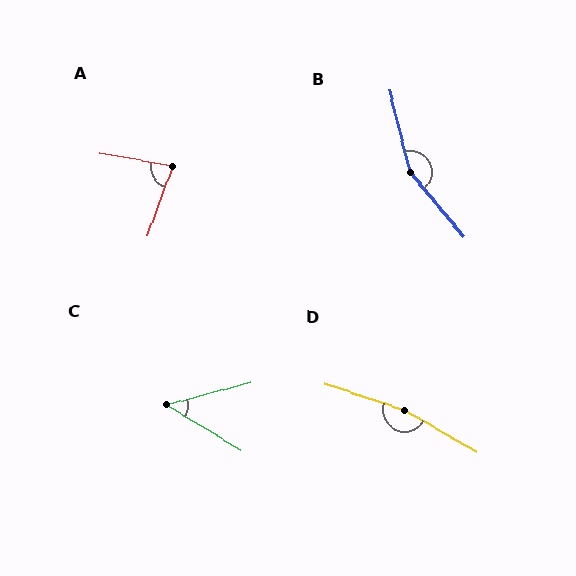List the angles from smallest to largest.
C (46°), A (81°), B (154°), D (168°).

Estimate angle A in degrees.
Approximately 81 degrees.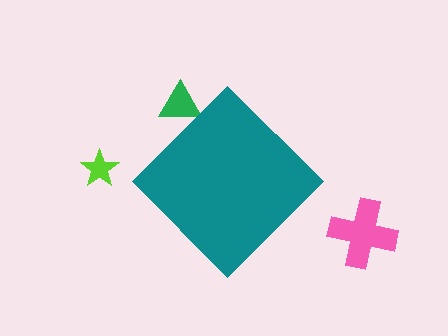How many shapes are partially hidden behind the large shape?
1 shape is partially hidden.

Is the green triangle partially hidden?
Yes, the green triangle is partially hidden behind the teal diamond.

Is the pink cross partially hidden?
No, the pink cross is fully visible.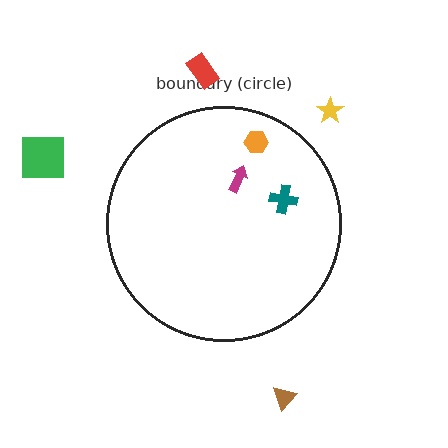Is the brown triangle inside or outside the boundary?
Outside.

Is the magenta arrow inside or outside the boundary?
Inside.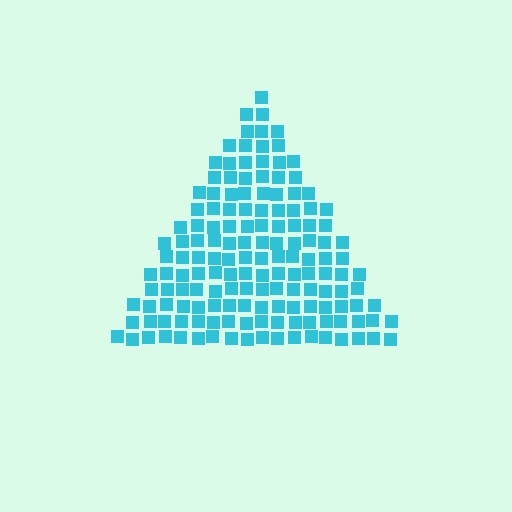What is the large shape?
The large shape is a triangle.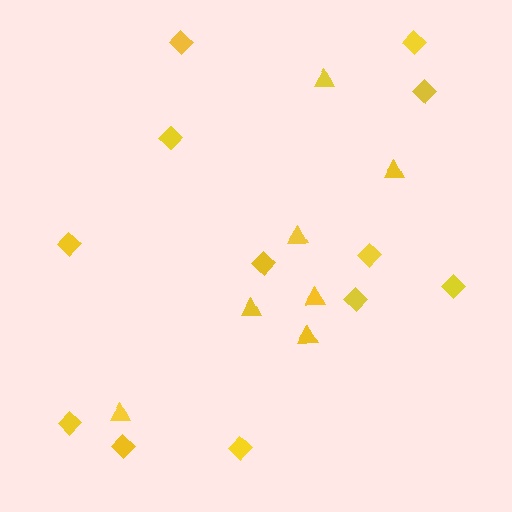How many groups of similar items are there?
There are 2 groups: one group of triangles (7) and one group of diamonds (12).